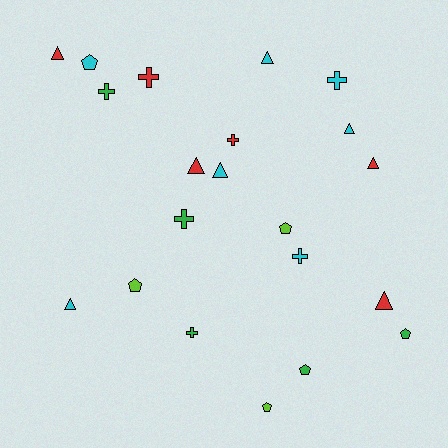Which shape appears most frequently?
Triangle, with 8 objects.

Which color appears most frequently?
Cyan, with 7 objects.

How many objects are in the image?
There are 21 objects.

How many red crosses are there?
There are 2 red crosses.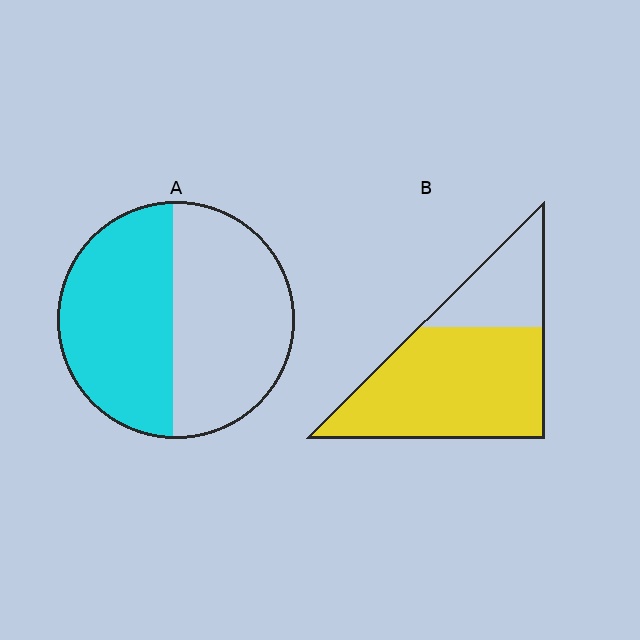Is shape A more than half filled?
Roughly half.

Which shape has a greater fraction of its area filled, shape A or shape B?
Shape B.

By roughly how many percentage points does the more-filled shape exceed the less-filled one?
By roughly 25 percentage points (B over A).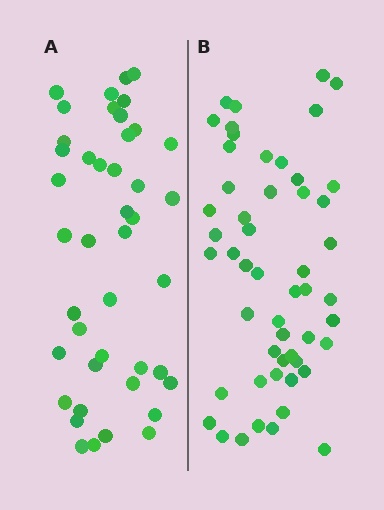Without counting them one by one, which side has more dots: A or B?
Region B (the right region) has more dots.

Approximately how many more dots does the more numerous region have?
Region B has roughly 8 or so more dots than region A.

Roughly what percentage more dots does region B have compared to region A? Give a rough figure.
About 20% more.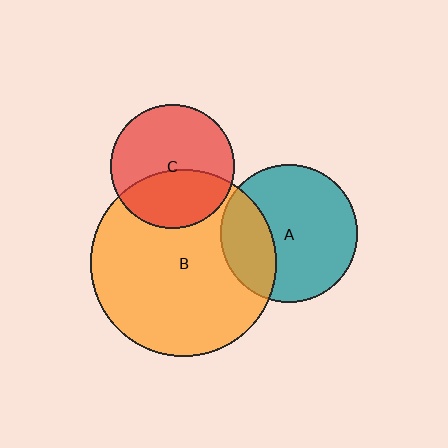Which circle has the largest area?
Circle B (orange).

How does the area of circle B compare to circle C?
Approximately 2.3 times.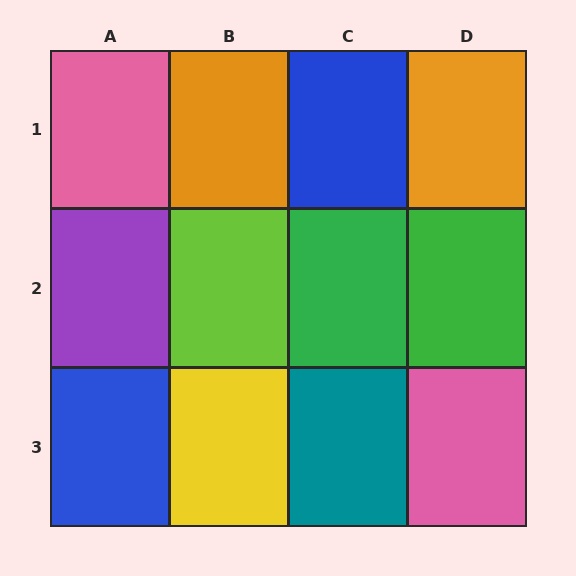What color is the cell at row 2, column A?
Purple.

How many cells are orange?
2 cells are orange.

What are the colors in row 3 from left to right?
Blue, yellow, teal, pink.